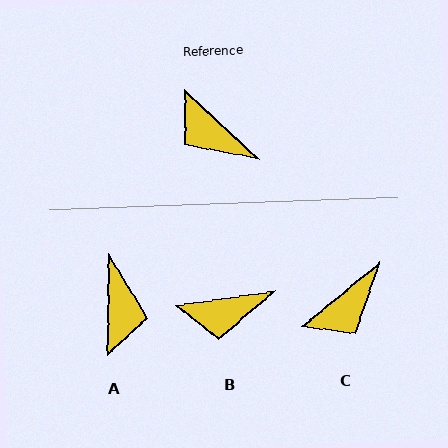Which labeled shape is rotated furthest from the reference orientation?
A, about 133 degrees away.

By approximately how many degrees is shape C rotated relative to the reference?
Approximately 82 degrees counter-clockwise.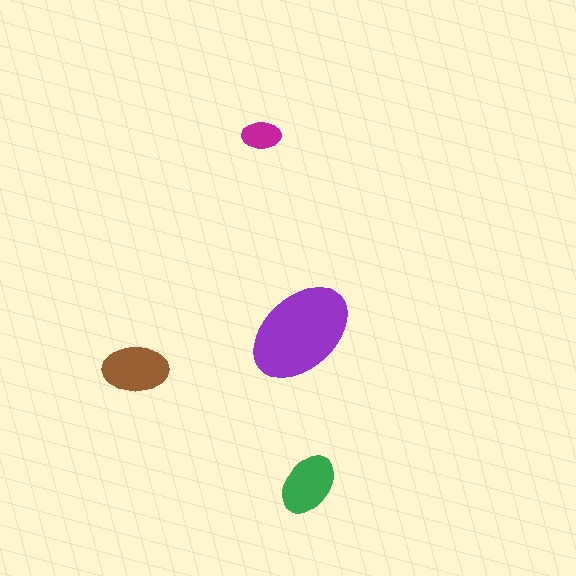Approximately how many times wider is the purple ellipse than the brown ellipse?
About 1.5 times wider.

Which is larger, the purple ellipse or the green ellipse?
The purple one.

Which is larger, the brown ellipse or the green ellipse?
The brown one.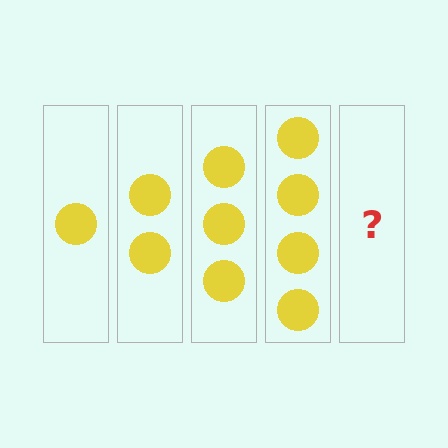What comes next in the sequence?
The next element should be 5 circles.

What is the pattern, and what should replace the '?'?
The pattern is that each step adds one more circle. The '?' should be 5 circles.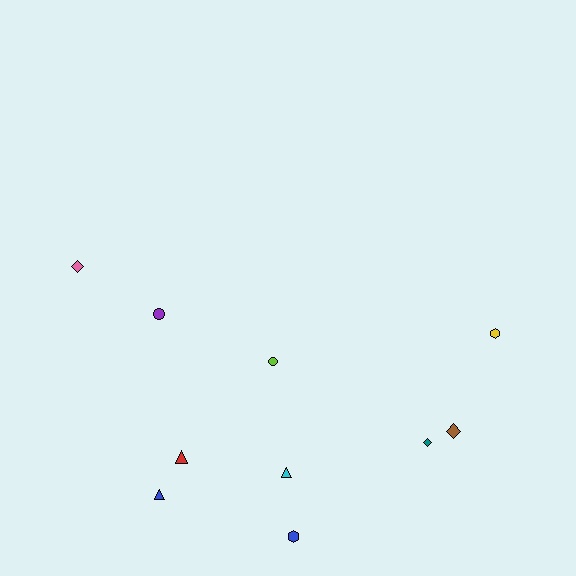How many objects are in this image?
There are 10 objects.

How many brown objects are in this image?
There is 1 brown object.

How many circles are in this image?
There are 2 circles.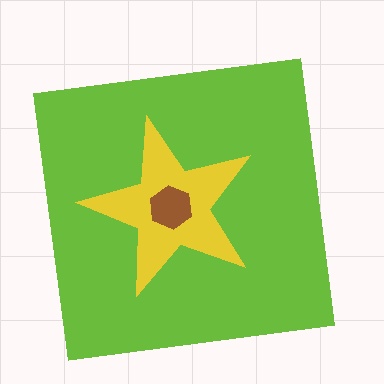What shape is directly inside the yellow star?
The brown hexagon.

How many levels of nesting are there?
3.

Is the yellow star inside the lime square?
Yes.